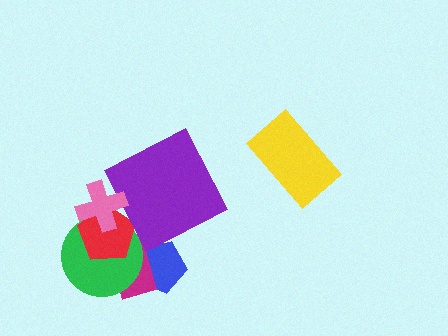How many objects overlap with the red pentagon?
3 objects overlap with the red pentagon.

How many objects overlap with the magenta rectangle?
3 objects overlap with the magenta rectangle.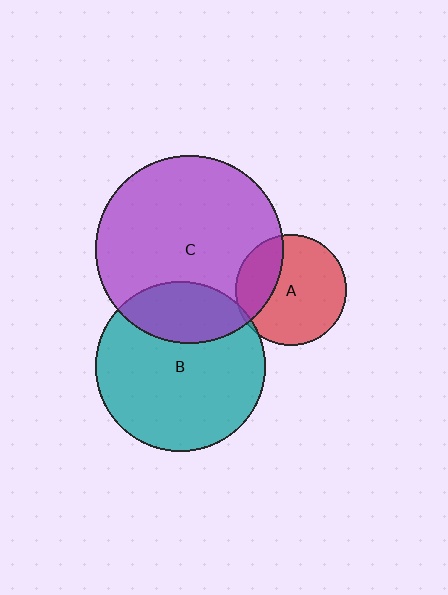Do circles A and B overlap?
Yes.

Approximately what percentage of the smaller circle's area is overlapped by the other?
Approximately 5%.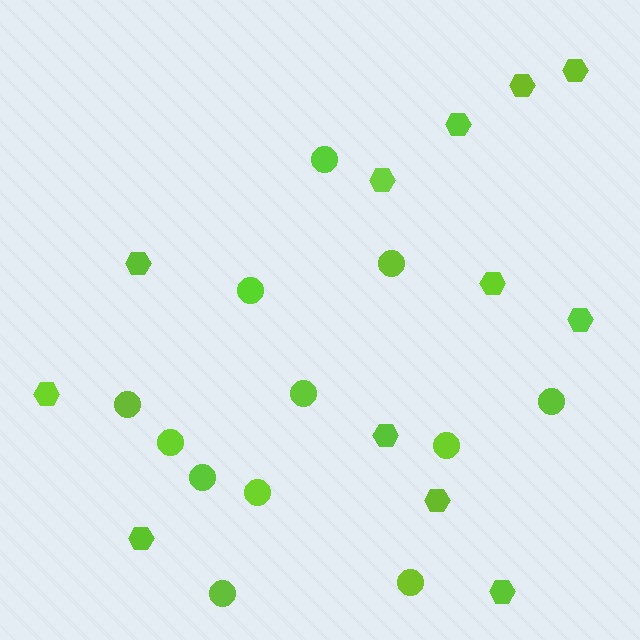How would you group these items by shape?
There are 2 groups: one group of hexagons (12) and one group of circles (12).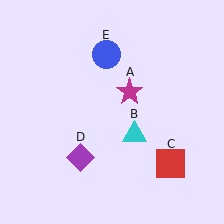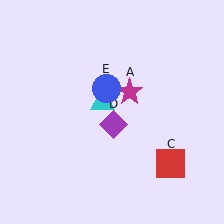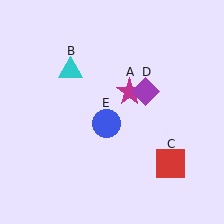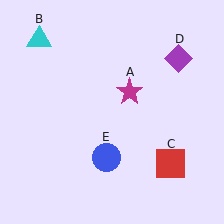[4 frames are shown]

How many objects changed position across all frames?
3 objects changed position: cyan triangle (object B), purple diamond (object D), blue circle (object E).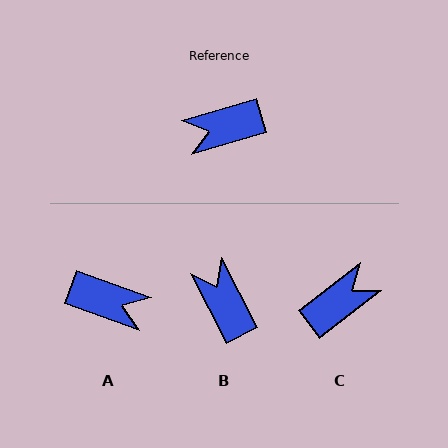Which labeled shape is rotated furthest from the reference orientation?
C, about 159 degrees away.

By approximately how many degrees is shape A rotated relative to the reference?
Approximately 143 degrees counter-clockwise.